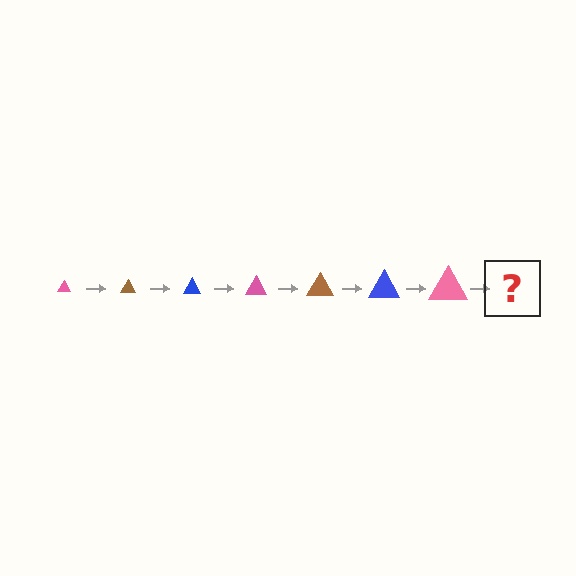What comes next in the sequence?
The next element should be a brown triangle, larger than the previous one.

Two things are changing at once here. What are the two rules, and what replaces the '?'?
The two rules are that the triangle grows larger each step and the color cycles through pink, brown, and blue. The '?' should be a brown triangle, larger than the previous one.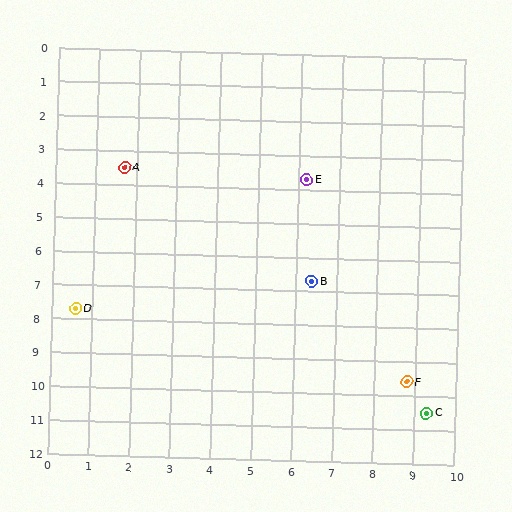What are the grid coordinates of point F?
Point F is at approximately (8.8, 9.6).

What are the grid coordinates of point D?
Point D is at approximately (0.6, 7.7).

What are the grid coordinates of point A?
Point A is at approximately (1.7, 3.5).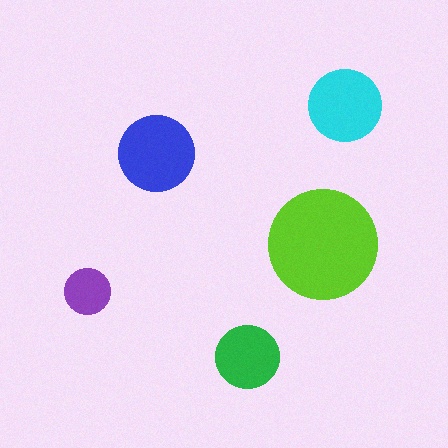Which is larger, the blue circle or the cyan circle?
The blue one.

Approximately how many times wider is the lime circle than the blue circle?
About 1.5 times wider.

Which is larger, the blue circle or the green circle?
The blue one.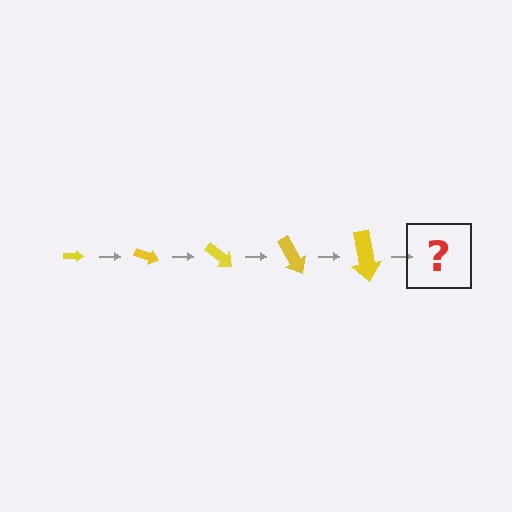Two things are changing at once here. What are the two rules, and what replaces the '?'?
The two rules are that the arrow grows larger each step and it rotates 20 degrees each step. The '?' should be an arrow, larger than the previous one and rotated 100 degrees from the start.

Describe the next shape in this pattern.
It should be an arrow, larger than the previous one and rotated 100 degrees from the start.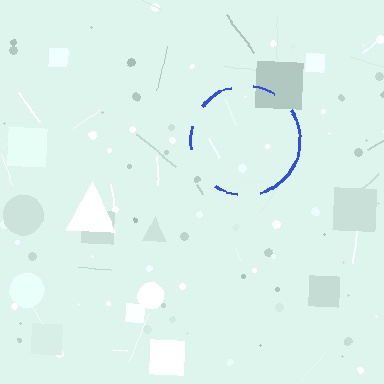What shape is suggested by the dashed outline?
The dashed outline suggests a circle.